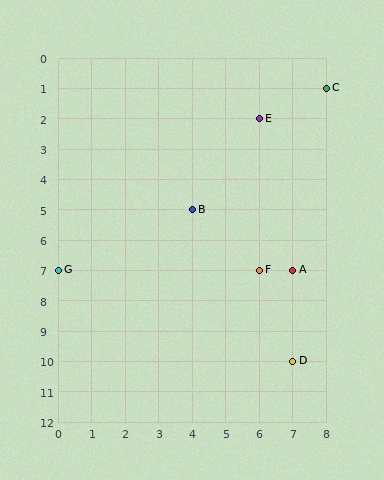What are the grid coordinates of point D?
Point D is at grid coordinates (7, 10).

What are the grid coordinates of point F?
Point F is at grid coordinates (6, 7).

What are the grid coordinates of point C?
Point C is at grid coordinates (8, 1).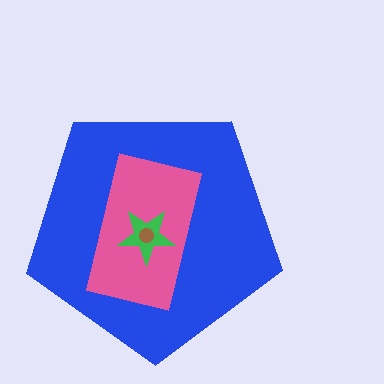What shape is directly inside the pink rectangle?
The green star.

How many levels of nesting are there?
4.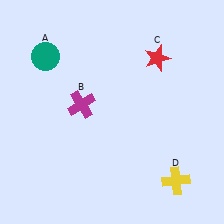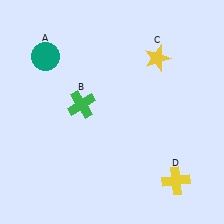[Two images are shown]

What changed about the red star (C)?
In Image 1, C is red. In Image 2, it changed to yellow.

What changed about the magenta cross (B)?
In Image 1, B is magenta. In Image 2, it changed to green.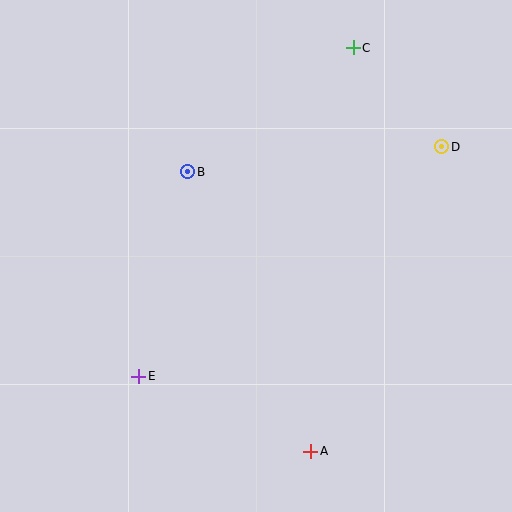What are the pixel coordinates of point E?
Point E is at (139, 376).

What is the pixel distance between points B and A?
The distance between B and A is 305 pixels.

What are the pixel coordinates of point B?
Point B is at (188, 172).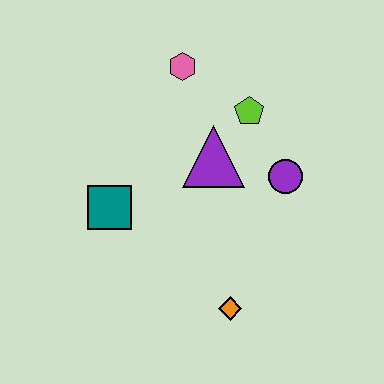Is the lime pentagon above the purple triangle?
Yes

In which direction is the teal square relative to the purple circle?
The teal square is to the left of the purple circle.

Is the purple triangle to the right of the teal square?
Yes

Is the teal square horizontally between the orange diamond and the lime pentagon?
No